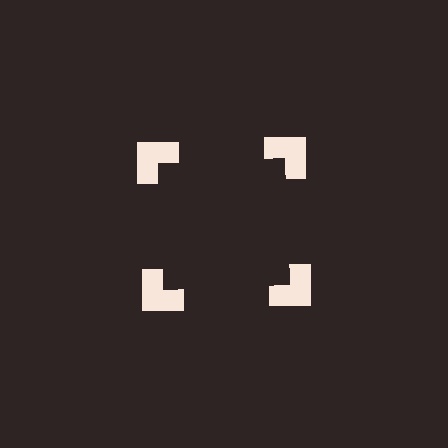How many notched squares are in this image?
There are 4 — one at each vertex of the illusory square.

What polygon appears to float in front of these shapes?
An illusory square — its edges are inferred from the aligned wedge cuts in the notched squares, not physically drawn.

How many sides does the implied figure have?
4 sides.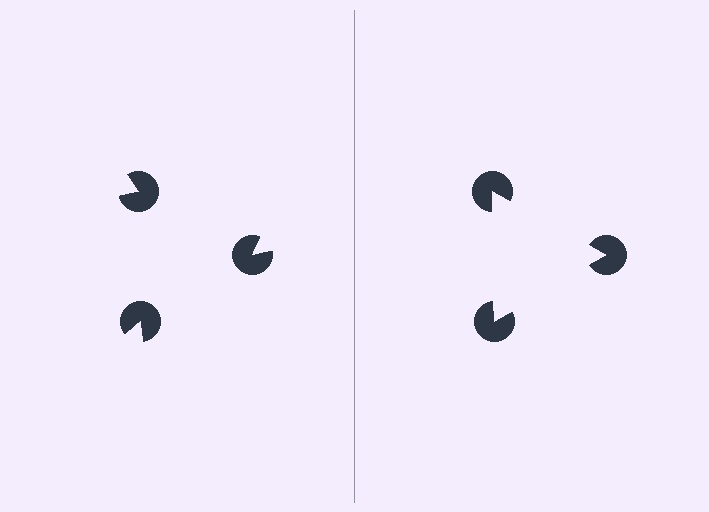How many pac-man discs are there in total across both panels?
6 — 3 on each side.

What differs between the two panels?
The pac-man discs are positioned identically on both sides; only the wedge orientations differ. On the right they align to a triangle; on the left they are misaligned.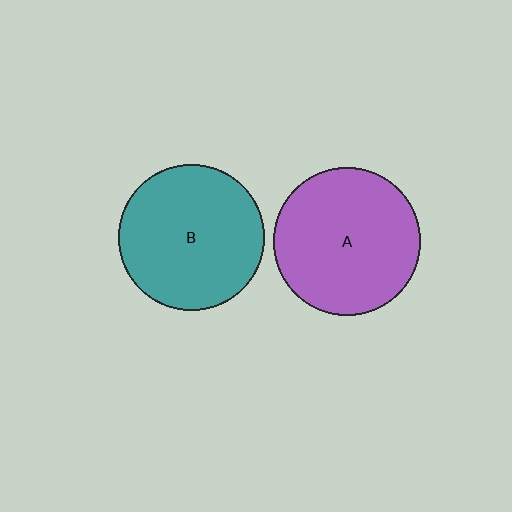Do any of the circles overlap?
No, none of the circles overlap.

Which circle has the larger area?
Circle A (purple).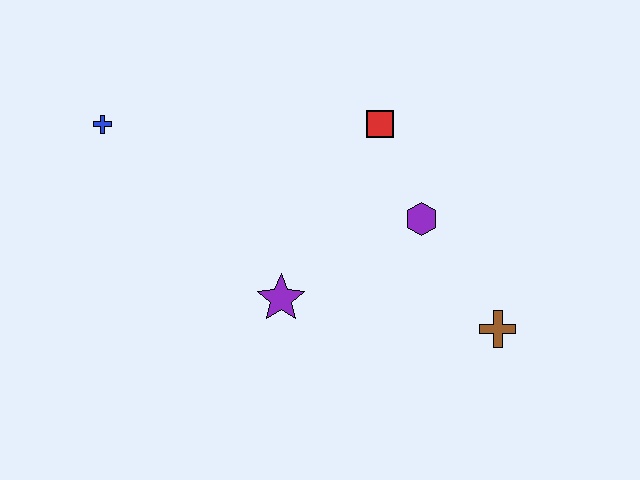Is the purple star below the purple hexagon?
Yes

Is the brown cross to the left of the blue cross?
No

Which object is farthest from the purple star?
The blue cross is farthest from the purple star.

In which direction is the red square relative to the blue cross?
The red square is to the right of the blue cross.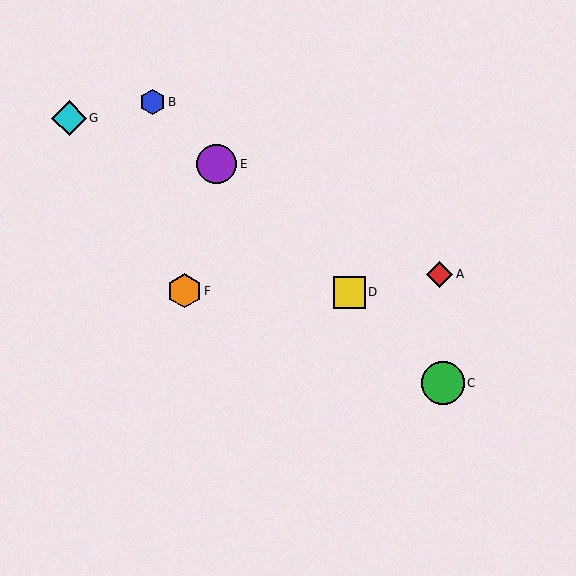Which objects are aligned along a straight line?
Objects B, C, D, E are aligned along a straight line.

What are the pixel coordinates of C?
Object C is at (443, 383).